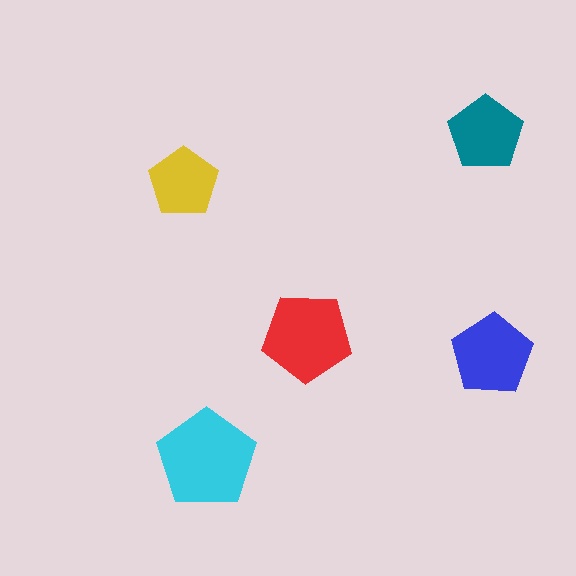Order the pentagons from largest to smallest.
the cyan one, the red one, the blue one, the teal one, the yellow one.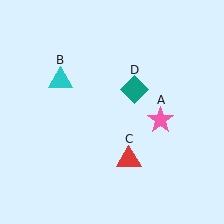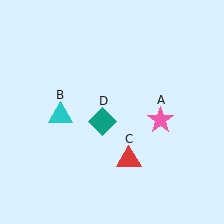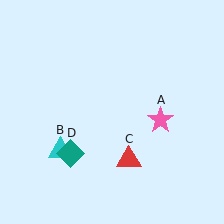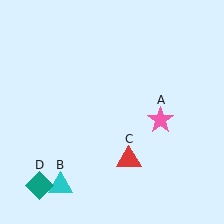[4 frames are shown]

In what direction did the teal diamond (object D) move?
The teal diamond (object D) moved down and to the left.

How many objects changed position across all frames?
2 objects changed position: cyan triangle (object B), teal diamond (object D).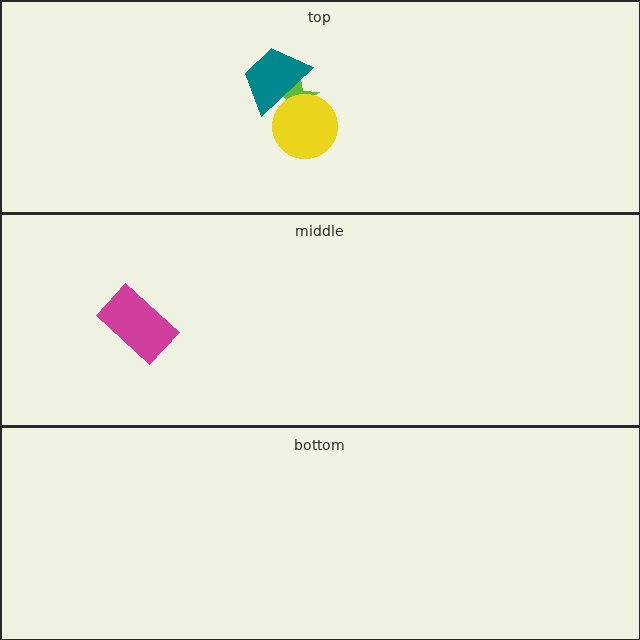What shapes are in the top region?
The lime star, the teal trapezoid, the yellow circle.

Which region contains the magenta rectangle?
The middle region.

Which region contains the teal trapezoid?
The top region.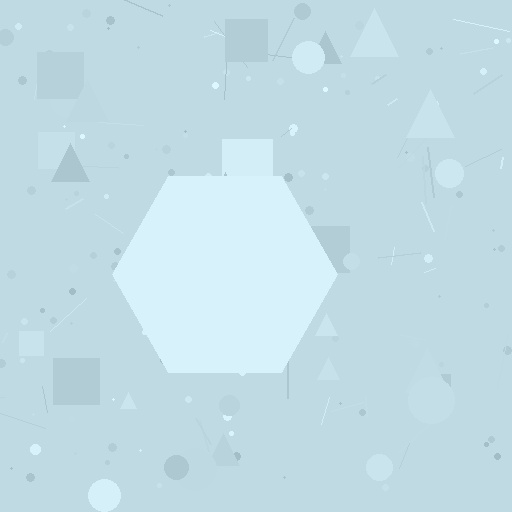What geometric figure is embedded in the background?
A hexagon is embedded in the background.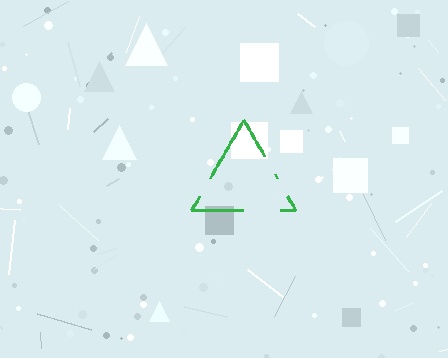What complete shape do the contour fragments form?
The contour fragments form a triangle.